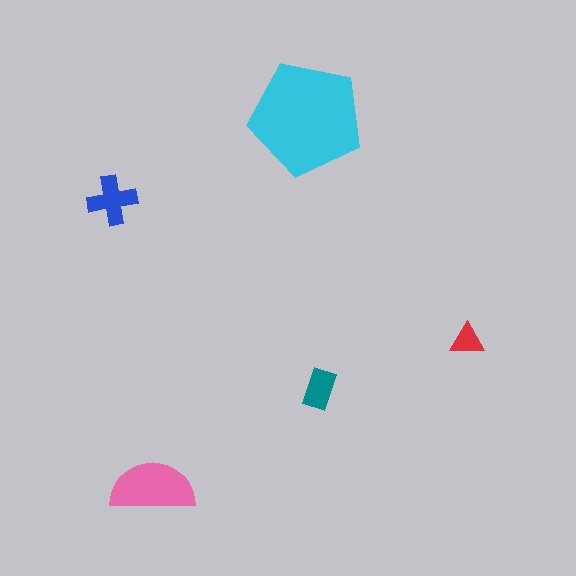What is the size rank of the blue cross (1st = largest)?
3rd.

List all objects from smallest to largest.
The red triangle, the teal rectangle, the blue cross, the pink semicircle, the cyan pentagon.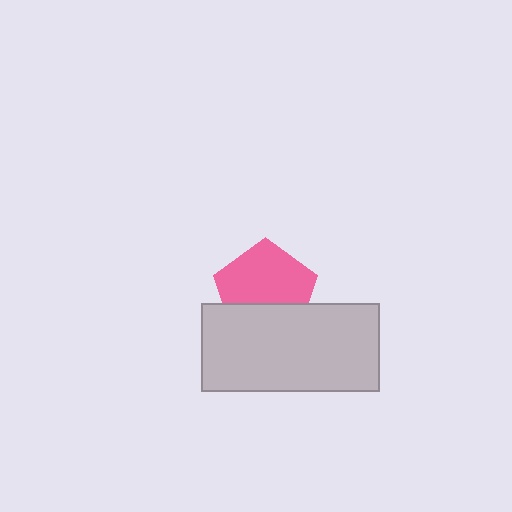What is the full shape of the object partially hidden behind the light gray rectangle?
The partially hidden object is a pink pentagon.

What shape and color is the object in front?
The object in front is a light gray rectangle.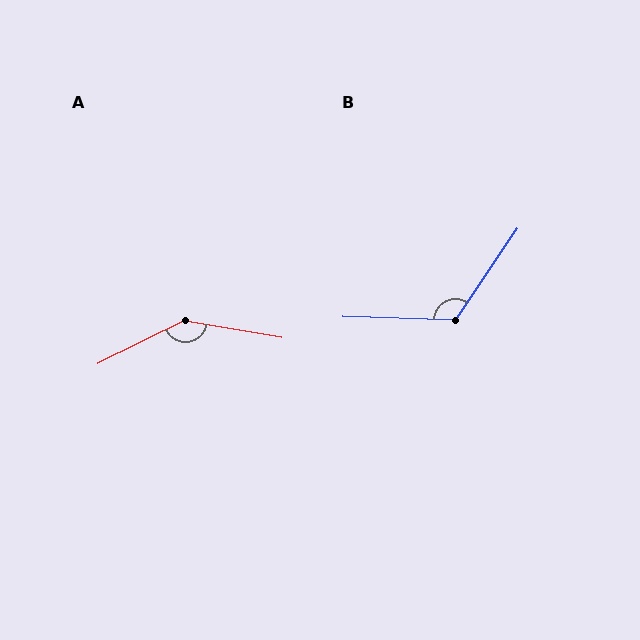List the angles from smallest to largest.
B (122°), A (143°).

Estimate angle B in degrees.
Approximately 122 degrees.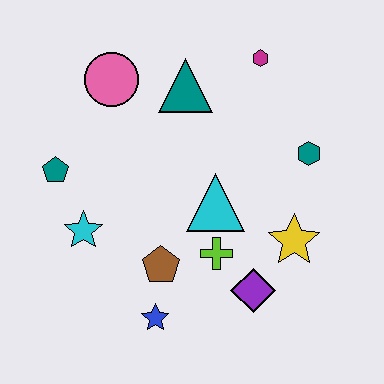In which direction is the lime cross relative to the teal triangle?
The lime cross is below the teal triangle.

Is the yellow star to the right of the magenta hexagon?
Yes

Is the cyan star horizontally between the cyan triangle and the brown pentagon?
No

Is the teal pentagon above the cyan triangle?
Yes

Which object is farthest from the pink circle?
The purple diamond is farthest from the pink circle.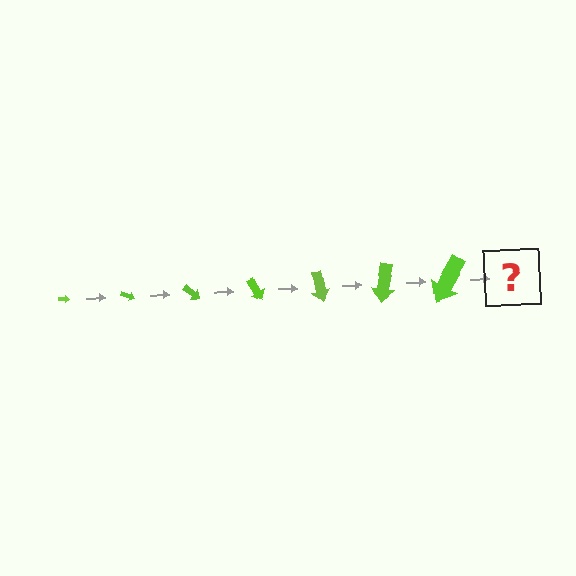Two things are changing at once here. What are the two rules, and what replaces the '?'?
The two rules are that the arrow grows larger each step and it rotates 20 degrees each step. The '?' should be an arrow, larger than the previous one and rotated 140 degrees from the start.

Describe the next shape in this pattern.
It should be an arrow, larger than the previous one and rotated 140 degrees from the start.